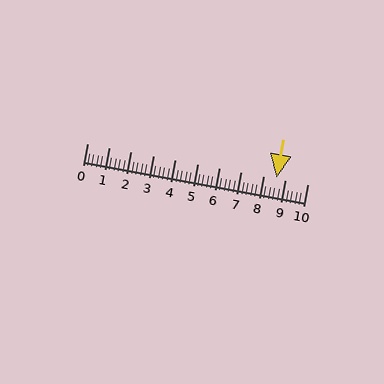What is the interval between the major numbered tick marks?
The major tick marks are spaced 1 units apart.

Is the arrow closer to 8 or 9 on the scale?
The arrow is closer to 9.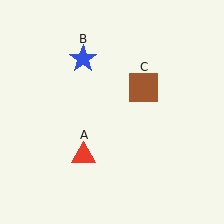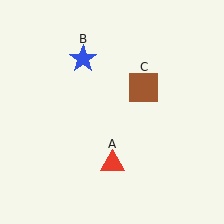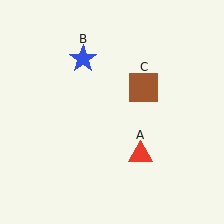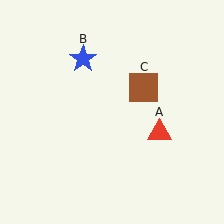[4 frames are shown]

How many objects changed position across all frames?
1 object changed position: red triangle (object A).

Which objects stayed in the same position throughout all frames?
Blue star (object B) and brown square (object C) remained stationary.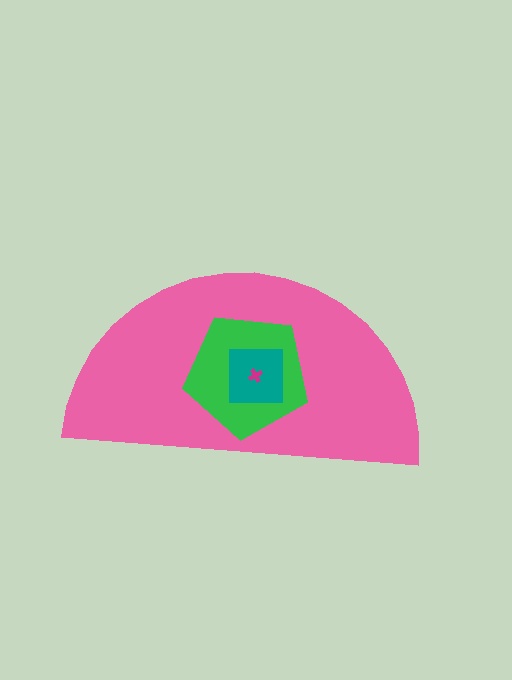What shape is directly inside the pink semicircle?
The green pentagon.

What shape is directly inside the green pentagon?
The teal square.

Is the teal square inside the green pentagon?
Yes.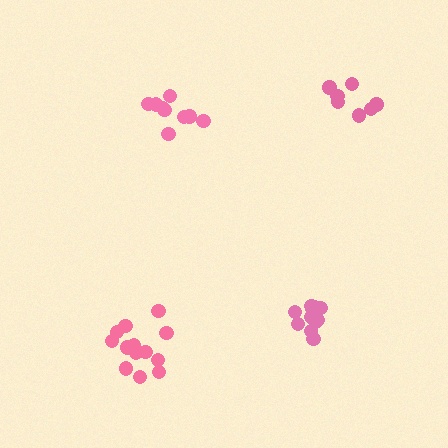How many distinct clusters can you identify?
There are 4 distinct clusters.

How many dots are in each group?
Group 1: 12 dots, Group 2: 13 dots, Group 3: 9 dots, Group 4: 7 dots (41 total).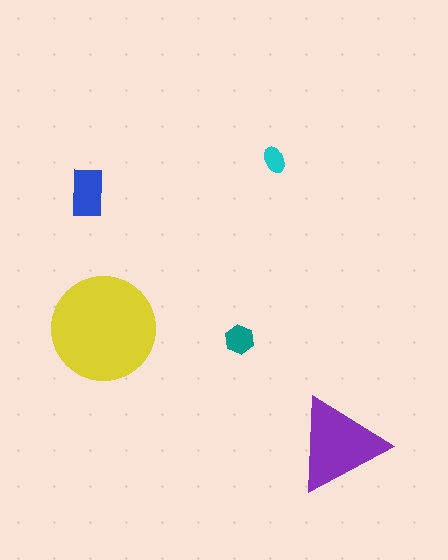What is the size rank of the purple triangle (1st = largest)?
2nd.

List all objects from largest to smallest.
The yellow circle, the purple triangle, the blue rectangle, the teal hexagon, the cyan ellipse.